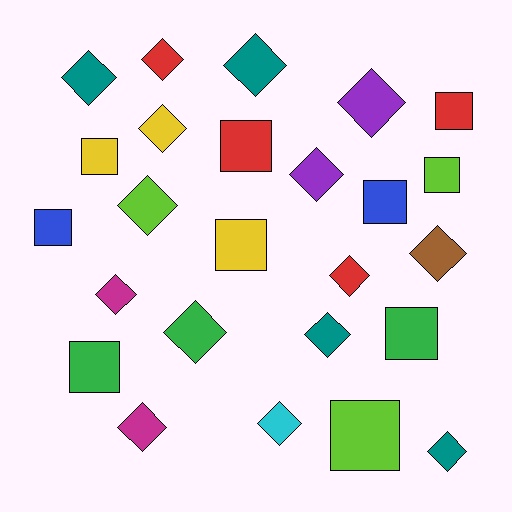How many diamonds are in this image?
There are 15 diamonds.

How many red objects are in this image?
There are 4 red objects.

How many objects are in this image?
There are 25 objects.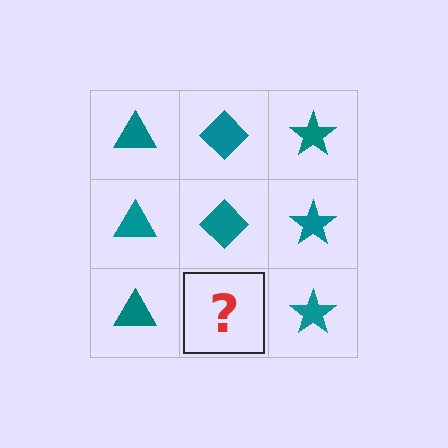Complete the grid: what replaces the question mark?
The question mark should be replaced with a teal diamond.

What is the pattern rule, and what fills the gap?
The rule is that each column has a consistent shape. The gap should be filled with a teal diamond.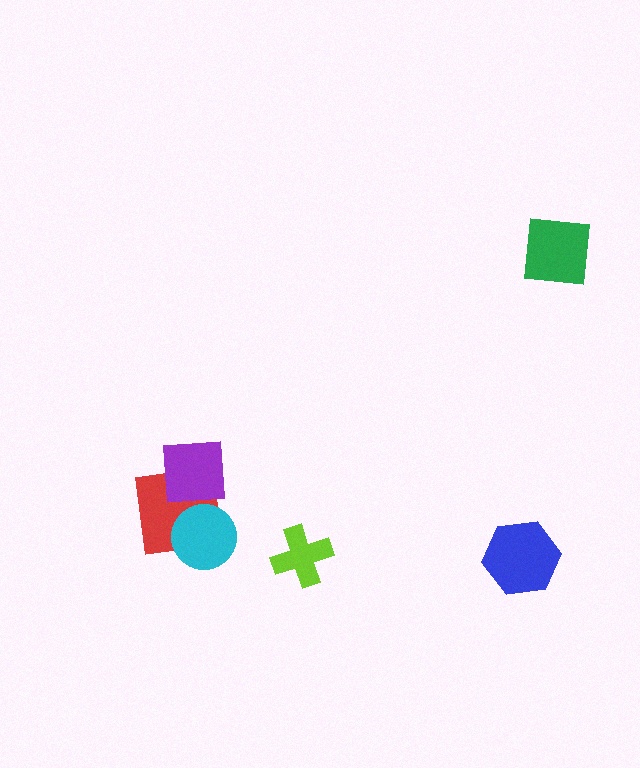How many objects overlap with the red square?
2 objects overlap with the red square.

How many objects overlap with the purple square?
1 object overlaps with the purple square.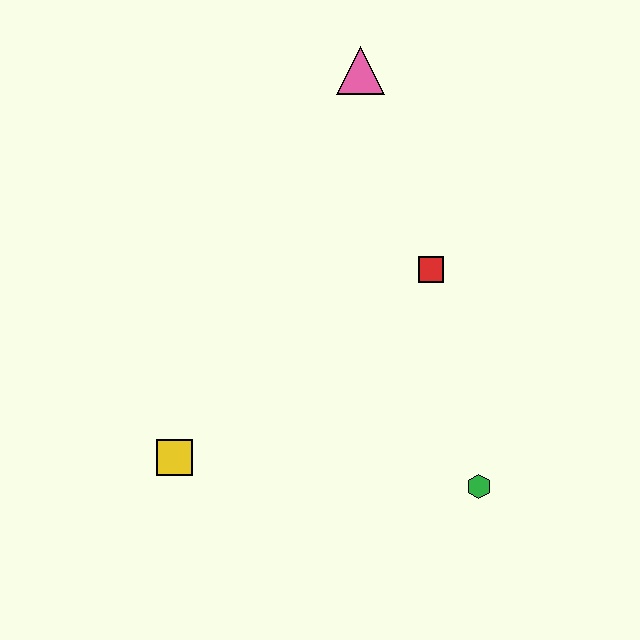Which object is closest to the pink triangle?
The red square is closest to the pink triangle.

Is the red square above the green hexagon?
Yes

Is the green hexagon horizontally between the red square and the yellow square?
No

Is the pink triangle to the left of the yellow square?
No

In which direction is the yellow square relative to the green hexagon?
The yellow square is to the left of the green hexagon.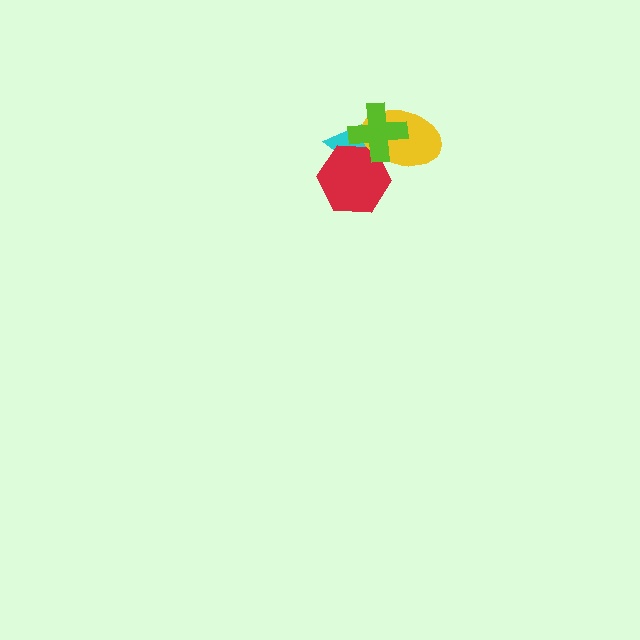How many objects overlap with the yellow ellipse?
3 objects overlap with the yellow ellipse.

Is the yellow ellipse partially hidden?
Yes, it is partially covered by another shape.